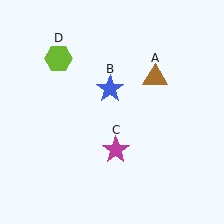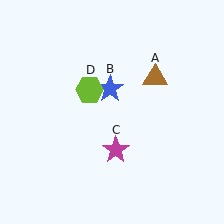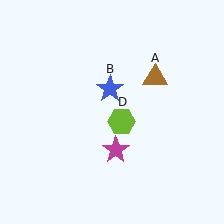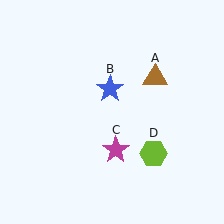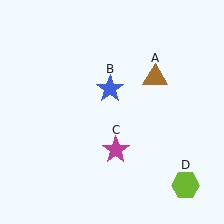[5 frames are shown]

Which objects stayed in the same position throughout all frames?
Brown triangle (object A) and blue star (object B) and magenta star (object C) remained stationary.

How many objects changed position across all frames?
1 object changed position: lime hexagon (object D).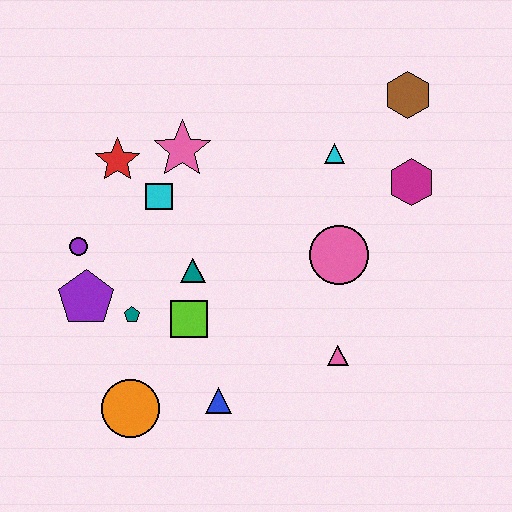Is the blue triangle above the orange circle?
Yes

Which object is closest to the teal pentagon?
The purple pentagon is closest to the teal pentagon.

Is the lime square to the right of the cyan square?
Yes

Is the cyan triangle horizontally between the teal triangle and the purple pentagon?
No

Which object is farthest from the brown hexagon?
The orange circle is farthest from the brown hexagon.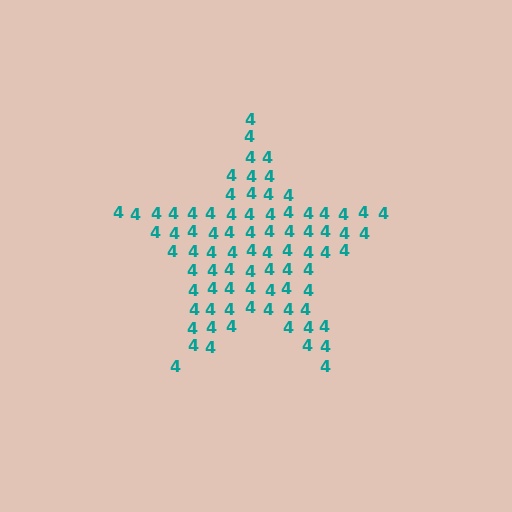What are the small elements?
The small elements are digit 4's.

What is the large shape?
The large shape is a star.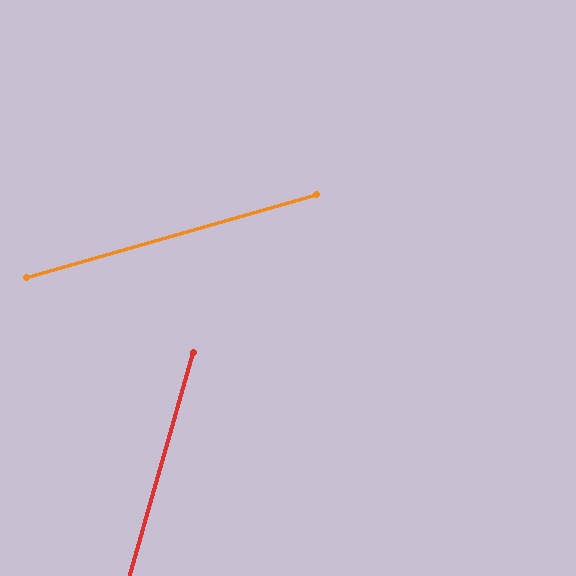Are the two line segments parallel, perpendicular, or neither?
Neither parallel nor perpendicular — they differ by about 58°.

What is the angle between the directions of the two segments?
Approximately 58 degrees.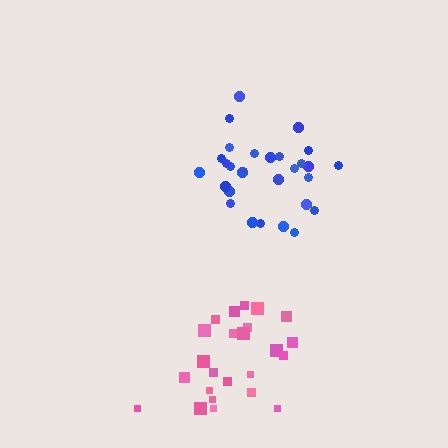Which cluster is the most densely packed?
Blue.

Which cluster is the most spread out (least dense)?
Pink.